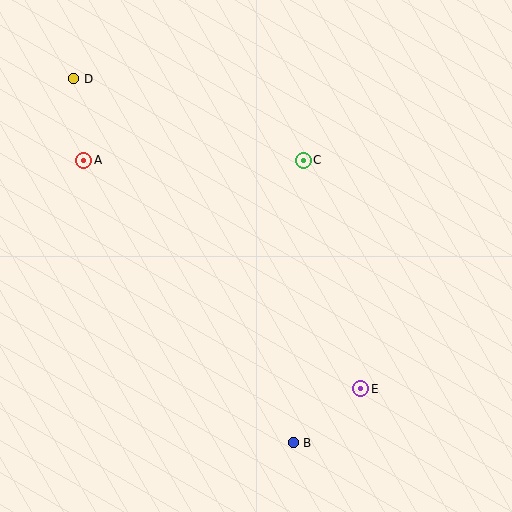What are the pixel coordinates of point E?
Point E is at (361, 389).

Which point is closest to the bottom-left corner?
Point B is closest to the bottom-left corner.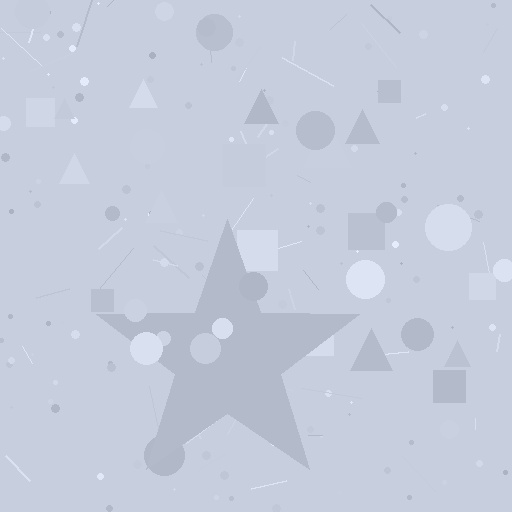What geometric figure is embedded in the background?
A star is embedded in the background.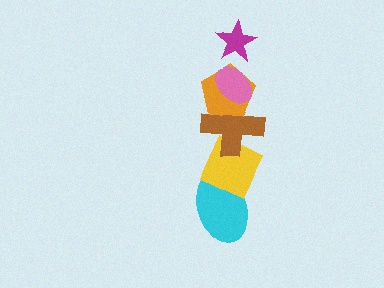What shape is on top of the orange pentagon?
The pink ellipse is on top of the orange pentagon.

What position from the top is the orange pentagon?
The orange pentagon is 3rd from the top.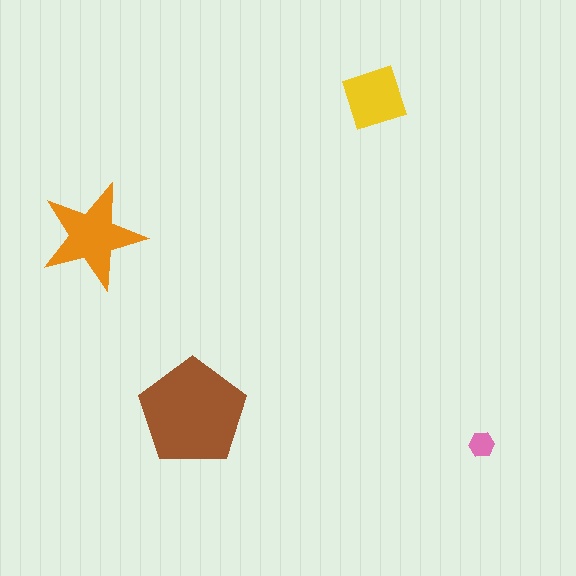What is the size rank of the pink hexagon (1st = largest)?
4th.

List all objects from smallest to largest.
The pink hexagon, the yellow diamond, the orange star, the brown pentagon.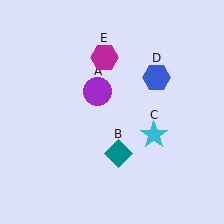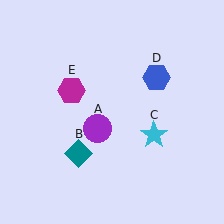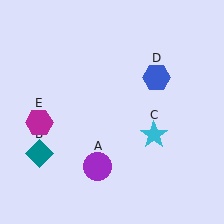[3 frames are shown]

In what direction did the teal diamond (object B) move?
The teal diamond (object B) moved left.